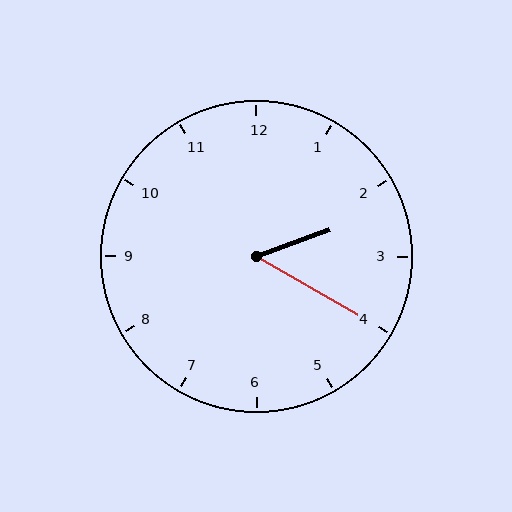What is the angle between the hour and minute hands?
Approximately 50 degrees.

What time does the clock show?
2:20.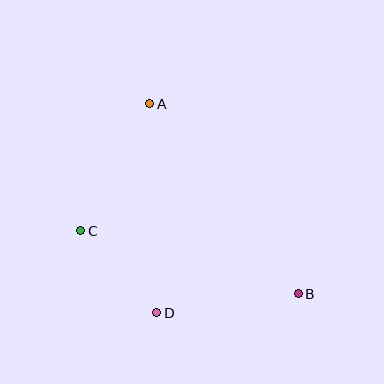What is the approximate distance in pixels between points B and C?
The distance between B and C is approximately 226 pixels.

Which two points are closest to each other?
Points C and D are closest to each other.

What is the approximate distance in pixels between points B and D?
The distance between B and D is approximately 142 pixels.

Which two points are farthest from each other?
Points A and B are farthest from each other.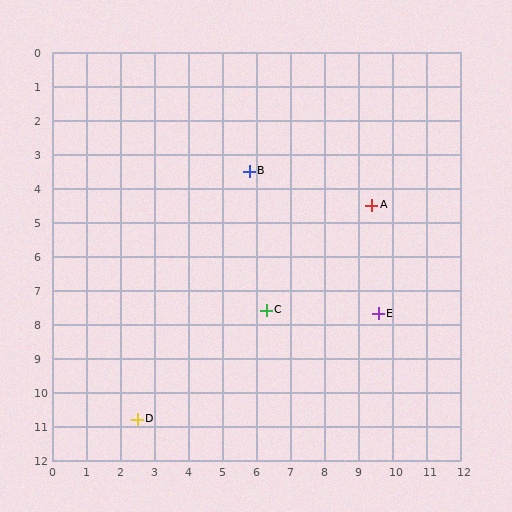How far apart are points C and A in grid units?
Points C and A are about 4.4 grid units apart.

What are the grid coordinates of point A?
Point A is at approximately (9.4, 4.5).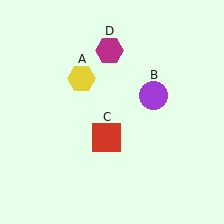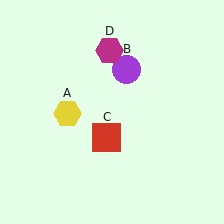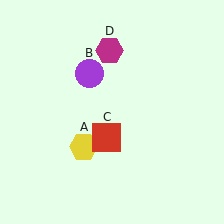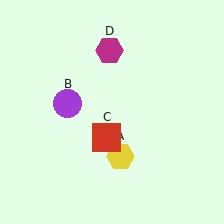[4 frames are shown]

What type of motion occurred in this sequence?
The yellow hexagon (object A), purple circle (object B) rotated counterclockwise around the center of the scene.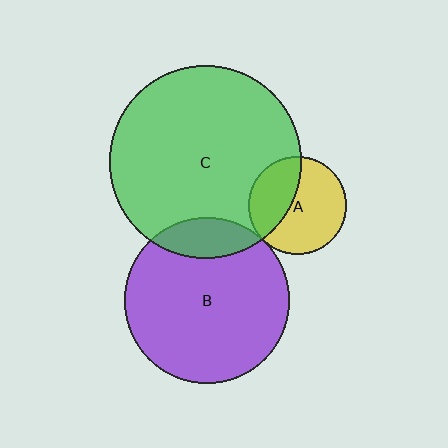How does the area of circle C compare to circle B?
Approximately 1.4 times.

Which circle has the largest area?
Circle C (green).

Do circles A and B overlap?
Yes.